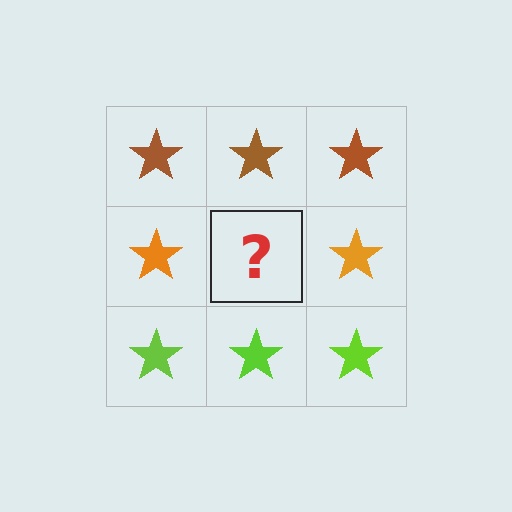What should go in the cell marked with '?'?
The missing cell should contain an orange star.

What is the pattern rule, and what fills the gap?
The rule is that each row has a consistent color. The gap should be filled with an orange star.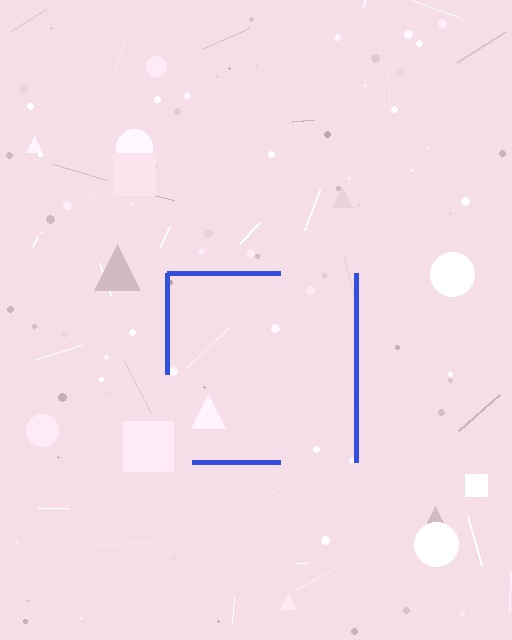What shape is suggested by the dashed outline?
The dashed outline suggests a square.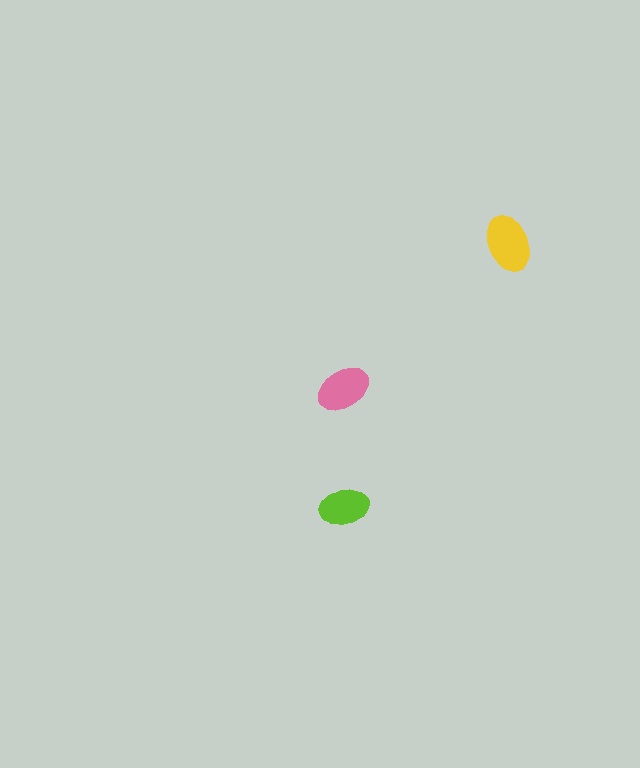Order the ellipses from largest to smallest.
the yellow one, the pink one, the lime one.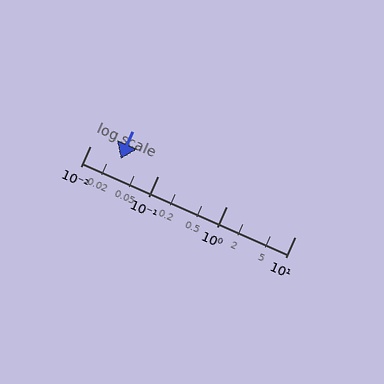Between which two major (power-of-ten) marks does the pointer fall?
The pointer is between 0.01 and 0.1.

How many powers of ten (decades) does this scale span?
The scale spans 3 decades, from 0.01 to 10.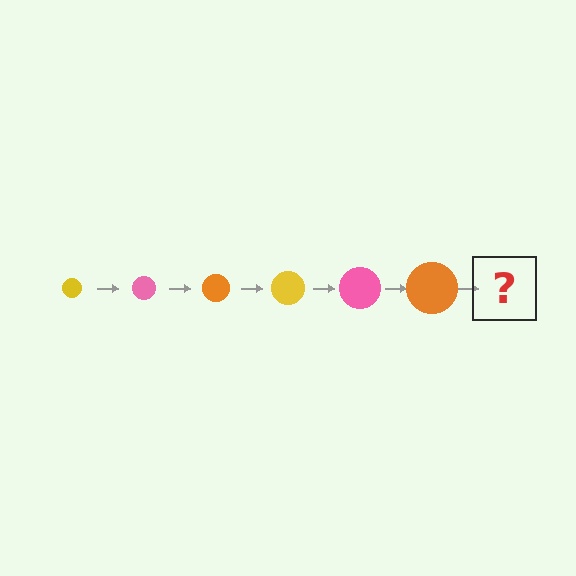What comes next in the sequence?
The next element should be a yellow circle, larger than the previous one.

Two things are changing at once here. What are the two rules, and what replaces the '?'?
The two rules are that the circle grows larger each step and the color cycles through yellow, pink, and orange. The '?' should be a yellow circle, larger than the previous one.